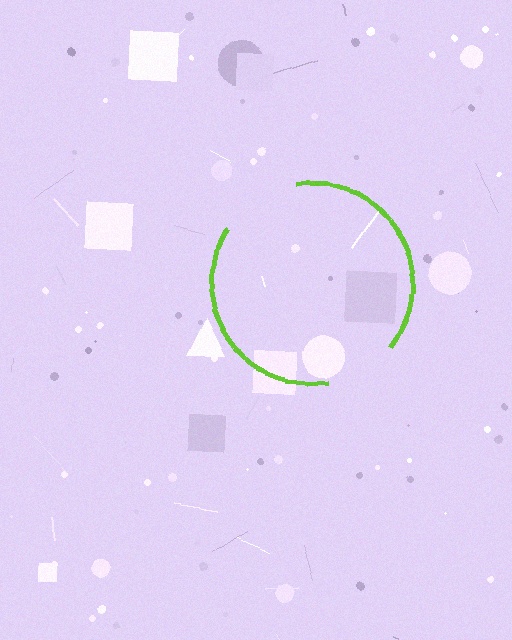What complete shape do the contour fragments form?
The contour fragments form a circle.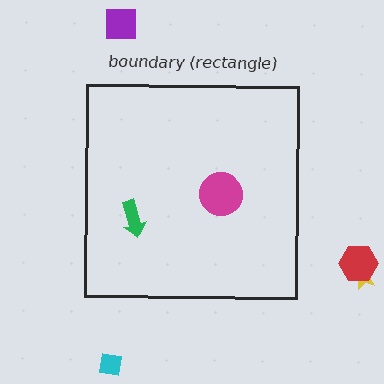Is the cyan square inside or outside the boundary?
Outside.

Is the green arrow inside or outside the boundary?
Inside.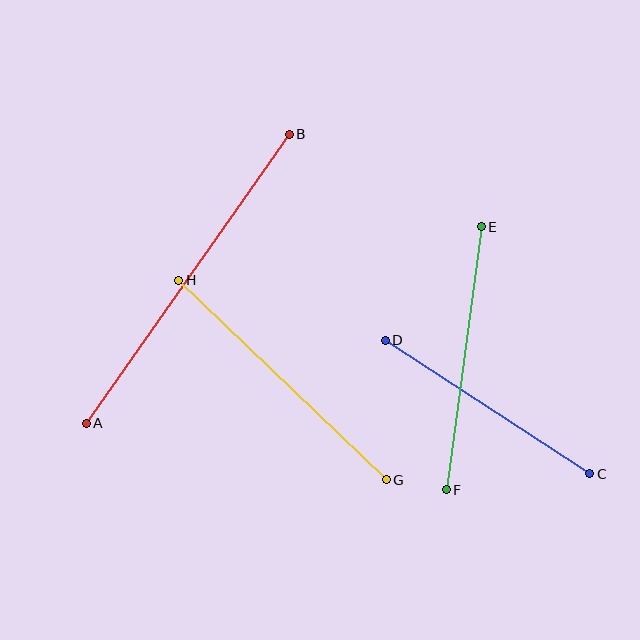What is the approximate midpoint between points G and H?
The midpoint is at approximately (282, 380) pixels.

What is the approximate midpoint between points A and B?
The midpoint is at approximately (188, 279) pixels.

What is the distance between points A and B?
The distance is approximately 353 pixels.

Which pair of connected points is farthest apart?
Points A and B are farthest apart.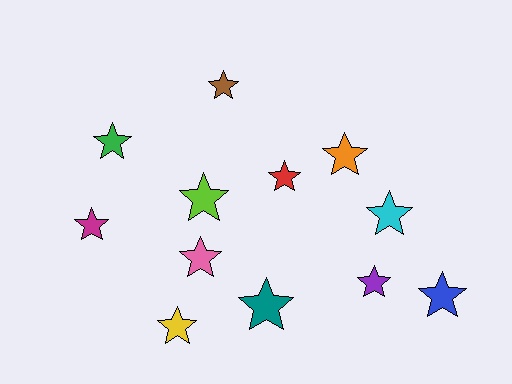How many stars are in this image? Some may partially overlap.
There are 12 stars.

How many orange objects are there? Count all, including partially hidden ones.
There is 1 orange object.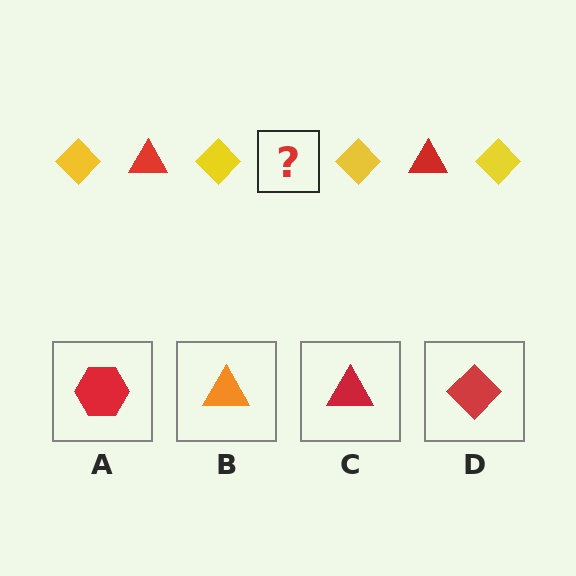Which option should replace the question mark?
Option C.